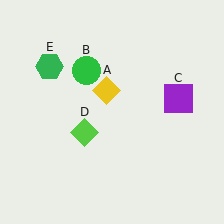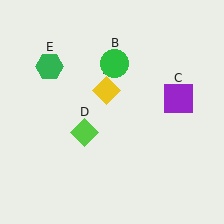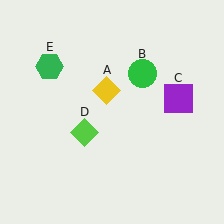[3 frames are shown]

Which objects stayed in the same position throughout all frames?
Yellow diamond (object A) and purple square (object C) and lime diamond (object D) and green hexagon (object E) remained stationary.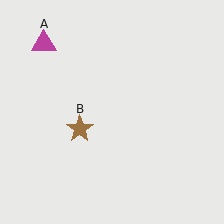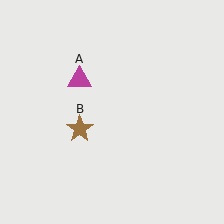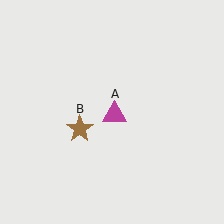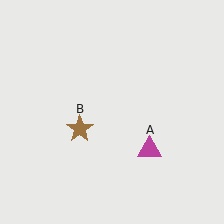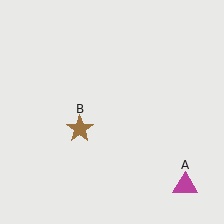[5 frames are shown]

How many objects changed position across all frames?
1 object changed position: magenta triangle (object A).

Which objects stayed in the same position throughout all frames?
Brown star (object B) remained stationary.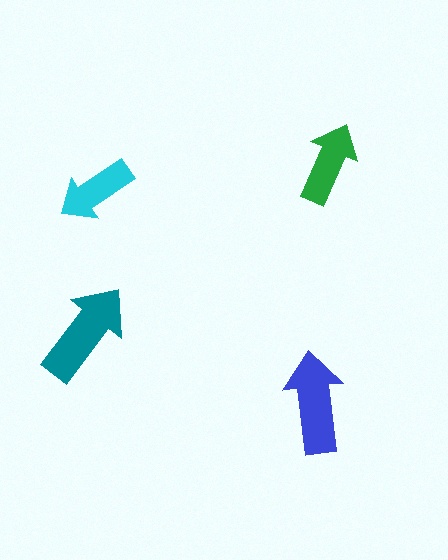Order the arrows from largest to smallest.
the teal one, the blue one, the green one, the cyan one.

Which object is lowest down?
The blue arrow is bottommost.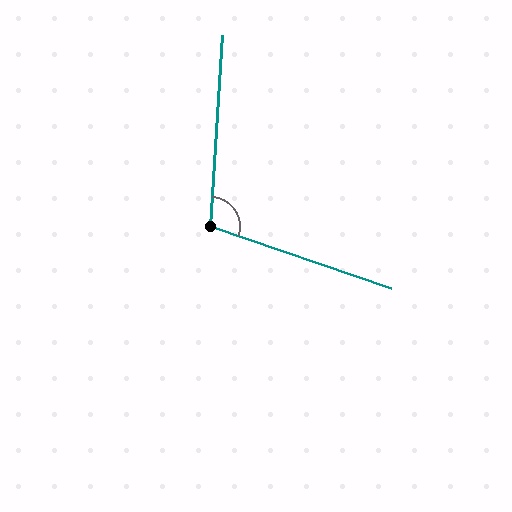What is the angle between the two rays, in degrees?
Approximately 105 degrees.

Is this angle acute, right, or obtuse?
It is obtuse.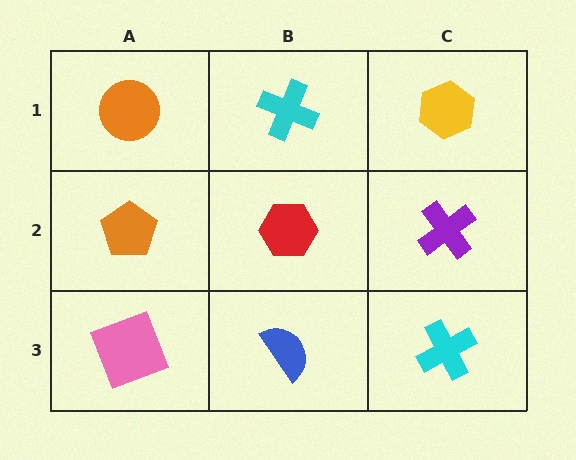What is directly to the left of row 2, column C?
A red hexagon.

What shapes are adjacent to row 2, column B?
A cyan cross (row 1, column B), a blue semicircle (row 3, column B), an orange pentagon (row 2, column A), a purple cross (row 2, column C).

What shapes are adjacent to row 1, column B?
A red hexagon (row 2, column B), an orange circle (row 1, column A), a yellow hexagon (row 1, column C).